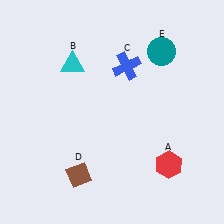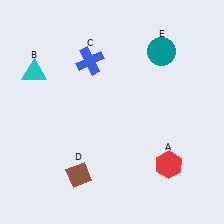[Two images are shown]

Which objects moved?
The objects that moved are: the cyan triangle (B), the blue cross (C).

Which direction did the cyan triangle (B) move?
The cyan triangle (B) moved left.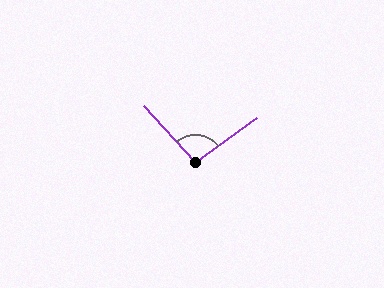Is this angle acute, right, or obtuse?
It is obtuse.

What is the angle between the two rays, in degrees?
Approximately 96 degrees.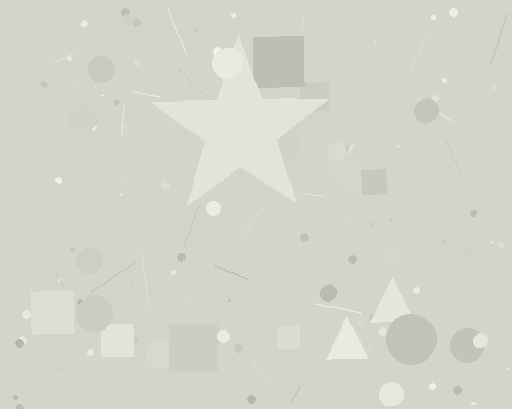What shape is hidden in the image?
A star is hidden in the image.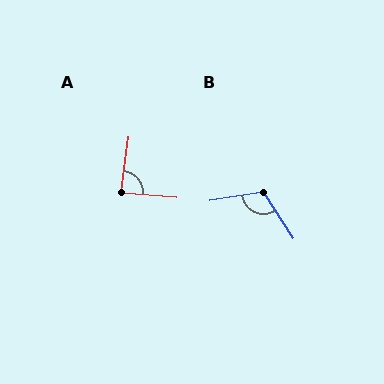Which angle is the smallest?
A, at approximately 86 degrees.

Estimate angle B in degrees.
Approximately 114 degrees.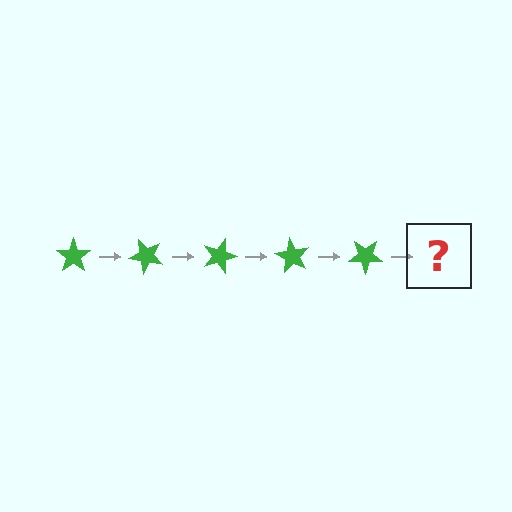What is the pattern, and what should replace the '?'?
The pattern is that the star rotates 45 degrees each step. The '?' should be a green star rotated 225 degrees.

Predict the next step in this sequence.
The next step is a green star rotated 225 degrees.